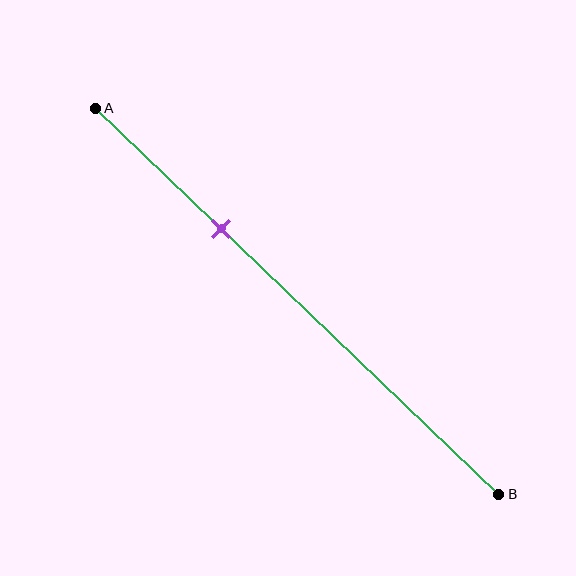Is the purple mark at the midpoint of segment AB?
No, the mark is at about 30% from A, not at the 50% midpoint.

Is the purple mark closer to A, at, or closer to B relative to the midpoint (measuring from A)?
The purple mark is closer to point A than the midpoint of segment AB.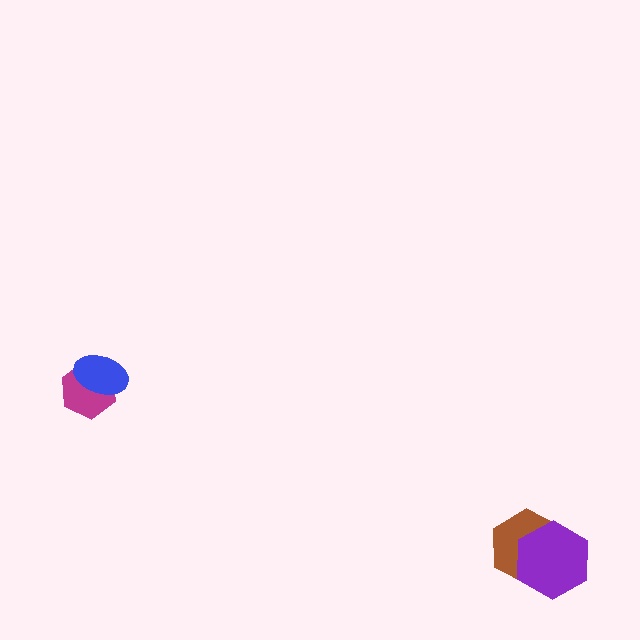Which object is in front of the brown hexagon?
The purple hexagon is in front of the brown hexagon.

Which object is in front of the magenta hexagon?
The blue ellipse is in front of the magenta hexagon.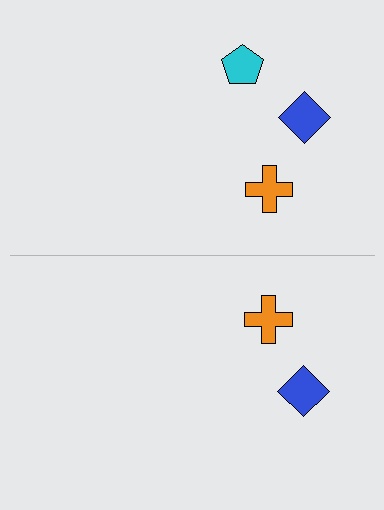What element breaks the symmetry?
A cyan pentagon is missing from the bottom side.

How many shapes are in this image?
There are 5 shapes in this image.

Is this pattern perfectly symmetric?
No, the pattern is not perfectly symmetric. A cyan pentagon is missing from the bottom side.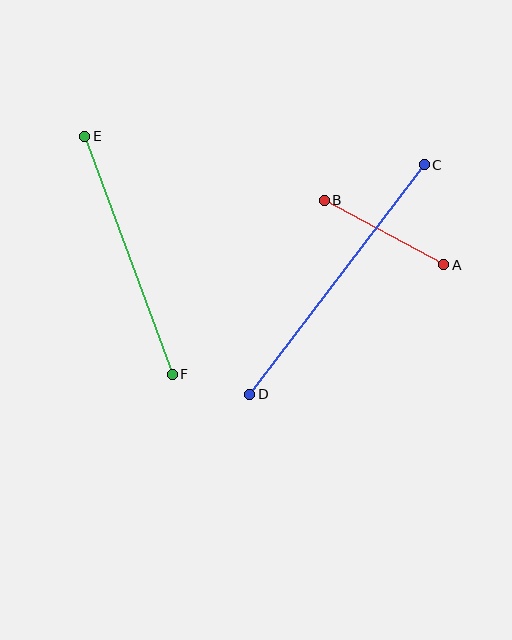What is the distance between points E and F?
The distance is approximately 254 pixels.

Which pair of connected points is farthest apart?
Points C and D are farthest apart.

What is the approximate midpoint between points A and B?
The midpoint is at approximately (384, 233) pixels.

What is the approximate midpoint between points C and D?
The midpoint is at approximately (337, 280) pixels.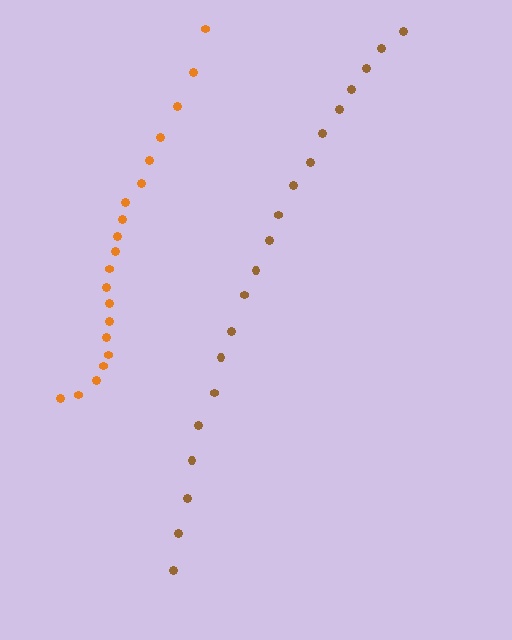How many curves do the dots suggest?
There are 2 distinct paths.